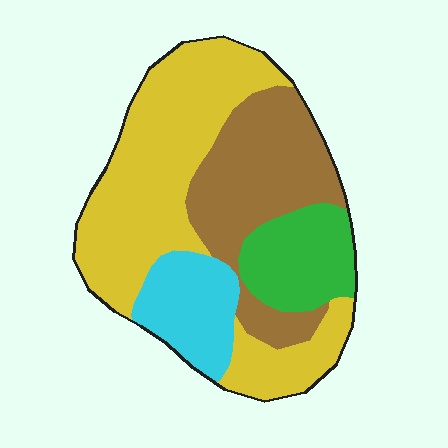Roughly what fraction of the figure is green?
Green takes up about one eighth (1/8) of the figure.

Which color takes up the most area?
Yellow, at roughly 45%.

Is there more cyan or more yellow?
Yellow.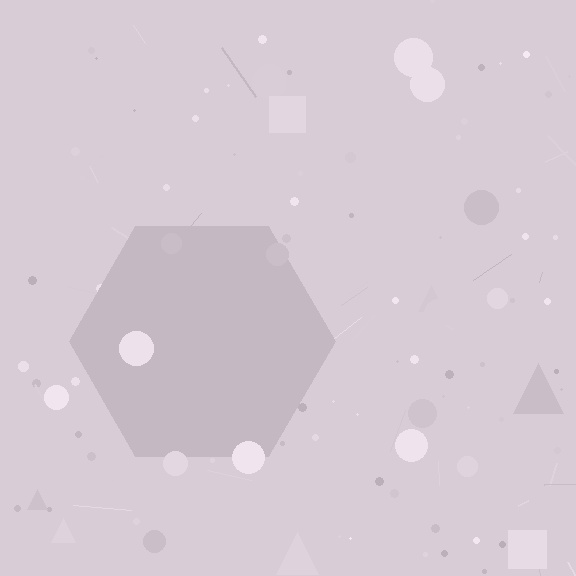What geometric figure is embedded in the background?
A hexagon is embedded in the background.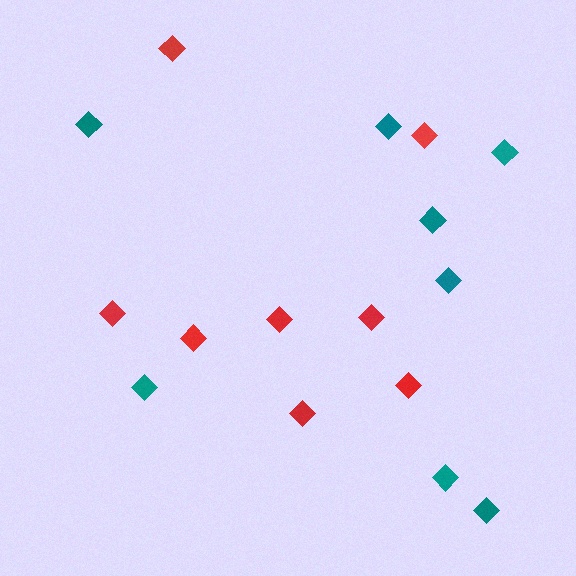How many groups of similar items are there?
There are 2 groups: one group of red diamonds (8) and one group of teal diamonds (8).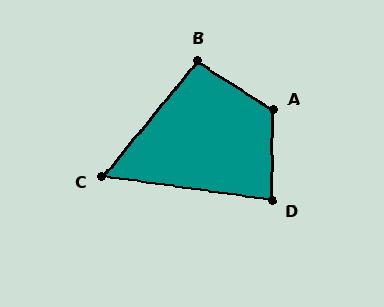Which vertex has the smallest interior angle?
C, at approximately 59 degrees.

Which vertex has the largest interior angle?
A, at approximately 121 degrees.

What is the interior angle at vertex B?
Approximately 97 degrees (obtuse).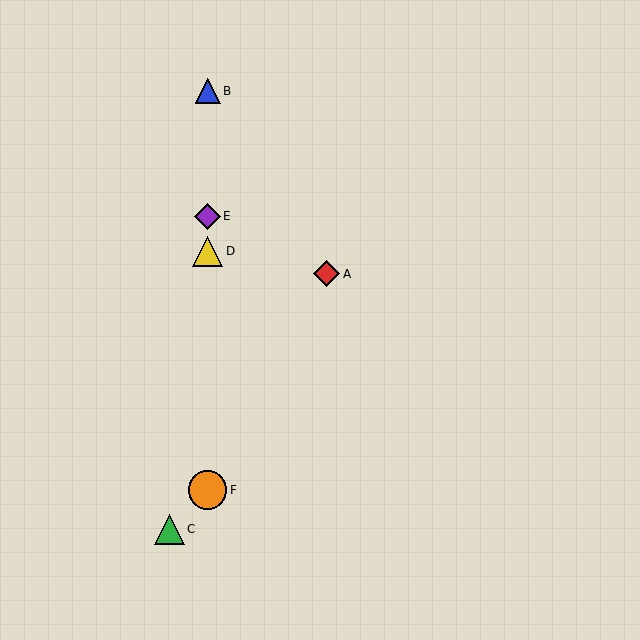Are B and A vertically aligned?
No, B is at x≈208 and A is at x≈327.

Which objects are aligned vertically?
Objects B, D, E, F are aligned vertically.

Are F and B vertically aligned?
Yes, both are at x≈208.